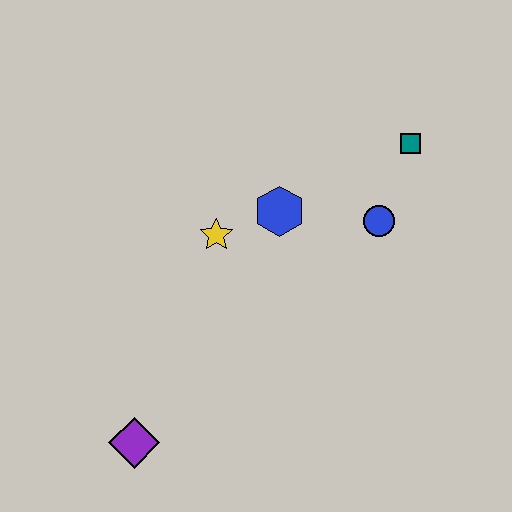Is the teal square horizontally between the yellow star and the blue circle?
No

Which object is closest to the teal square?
The blue circle is closest to the teal square.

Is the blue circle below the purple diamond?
No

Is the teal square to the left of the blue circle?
No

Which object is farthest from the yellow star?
The purple diamond is farthest from the yellow star.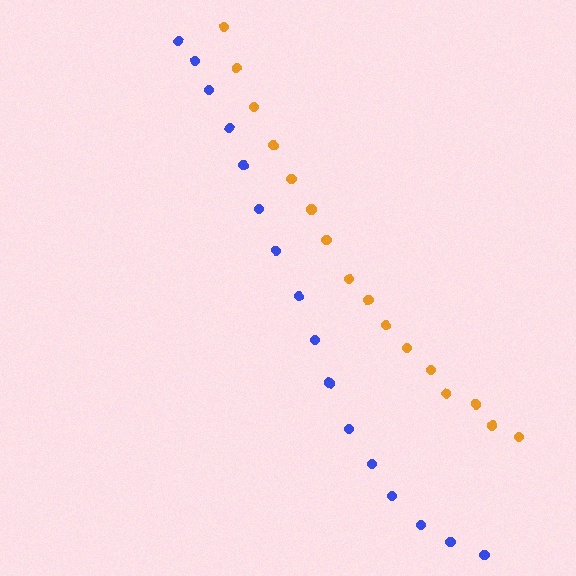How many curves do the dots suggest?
There are 2 distinct paths.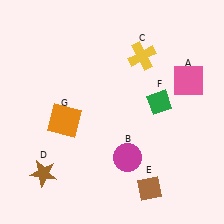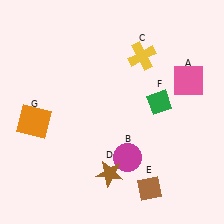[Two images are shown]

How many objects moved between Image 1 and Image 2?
2 objects moved between the two images.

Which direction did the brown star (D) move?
The brown star (D) moved right.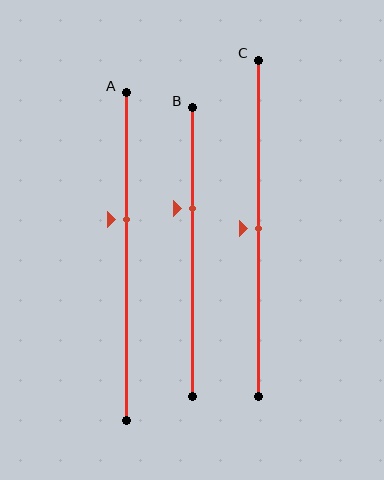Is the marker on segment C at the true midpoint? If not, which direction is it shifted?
Yes, the marker on segment C is at the true midpoint.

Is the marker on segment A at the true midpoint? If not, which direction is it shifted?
No, the marker on segment A is shifted upward by about 11% of the segment length.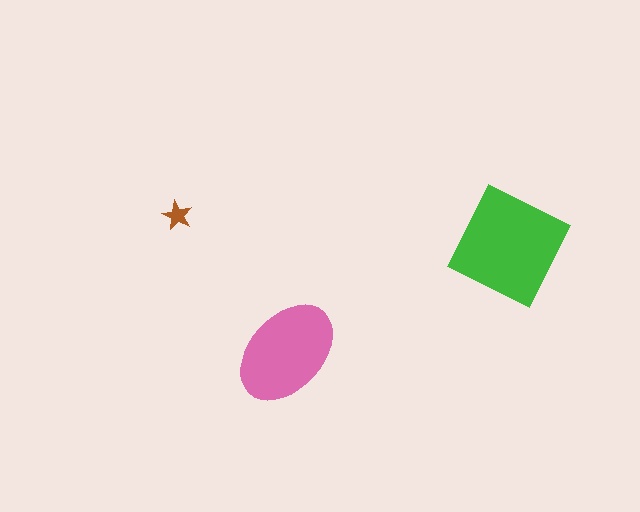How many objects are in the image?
There are 3 objects in the image.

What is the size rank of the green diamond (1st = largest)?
1st.